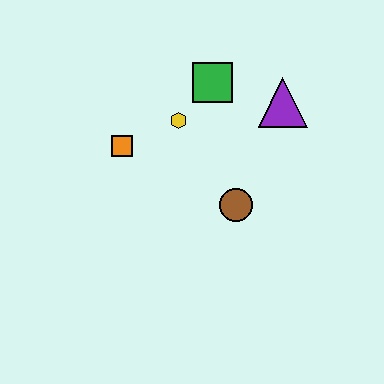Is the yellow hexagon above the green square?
No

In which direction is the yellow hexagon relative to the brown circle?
The yellow hexagon is above the brown circle.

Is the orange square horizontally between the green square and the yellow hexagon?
No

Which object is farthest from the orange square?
The purple triangle is farthest from the orange square.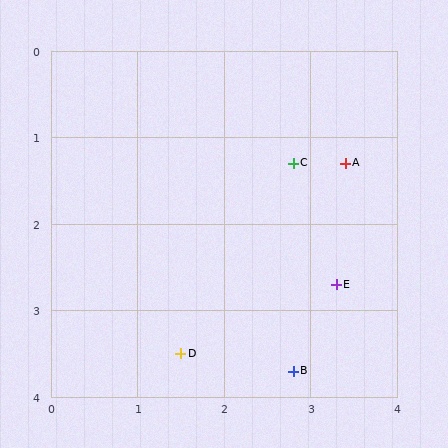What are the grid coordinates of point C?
Point C is at approximately (2.8, 1.3).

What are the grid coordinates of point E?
Point E is at approximately (3.3, 2.7).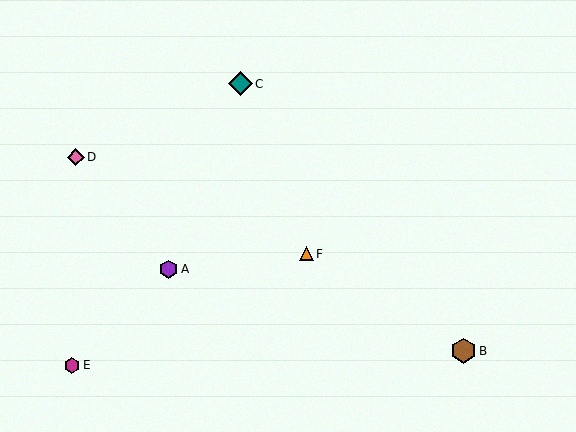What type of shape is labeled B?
Shape B is a brown hexagon.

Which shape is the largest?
The brown hexagon (labeled B) is the largest.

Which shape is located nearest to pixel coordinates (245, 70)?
The teal diamond (labeled C) at (240, 84) is nearest to that location.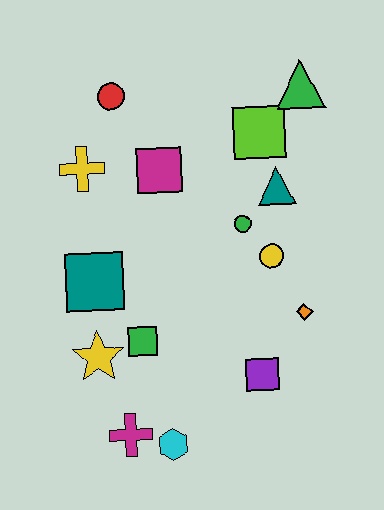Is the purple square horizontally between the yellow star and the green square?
No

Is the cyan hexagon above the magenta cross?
No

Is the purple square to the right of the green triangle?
No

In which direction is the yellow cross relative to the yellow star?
The yellow cross is above the yellow star.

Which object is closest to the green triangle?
The lime square is closest to the green triangle.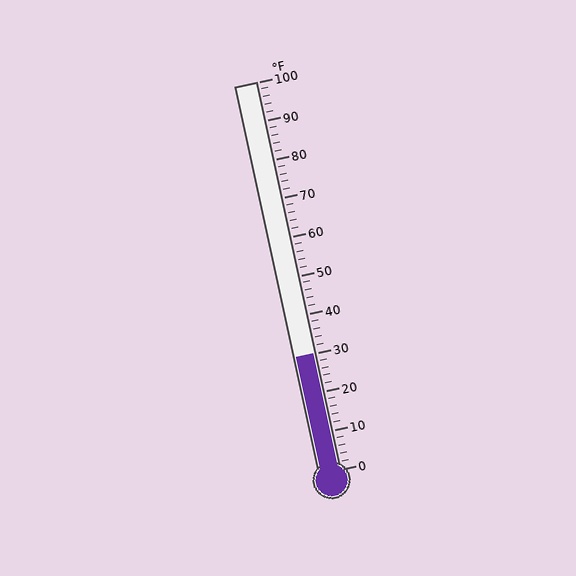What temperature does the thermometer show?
The thermometer shows approximately 30°F.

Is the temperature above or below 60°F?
The temperature is below 60°F.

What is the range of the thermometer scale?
The thermometer scale ranges from 0°F to 100°F.